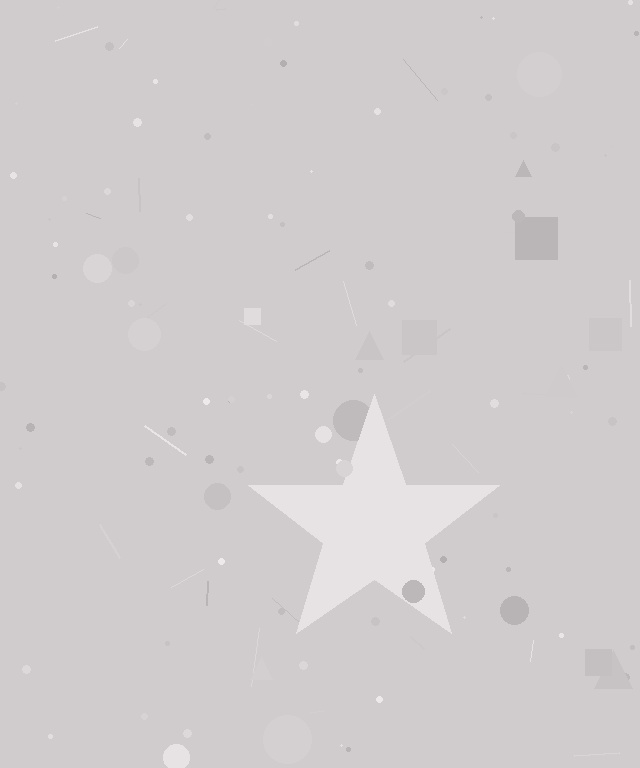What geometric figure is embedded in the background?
A star is embedded in the background.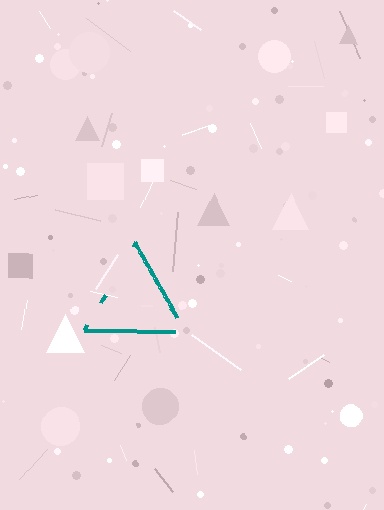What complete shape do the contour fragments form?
The contour fragments form a triangle.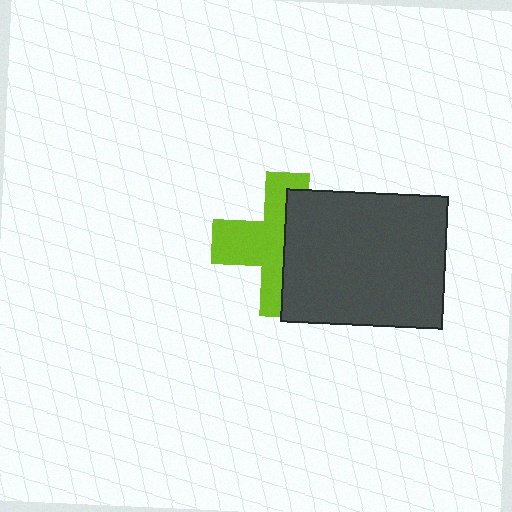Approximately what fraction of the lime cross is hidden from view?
Roughly 47% of the lime cross is hidden behind the dark gray rectangle.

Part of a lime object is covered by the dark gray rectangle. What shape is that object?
It is a cross.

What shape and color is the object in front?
The object in front is a dark gray rectangle.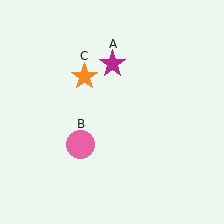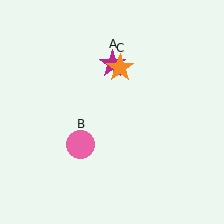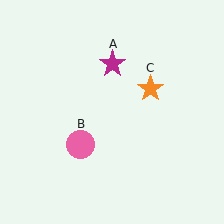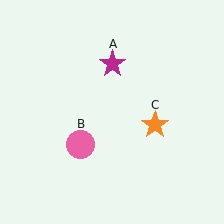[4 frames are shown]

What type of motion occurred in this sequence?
The orange star (object C) rotated clockwise around the center of the scene.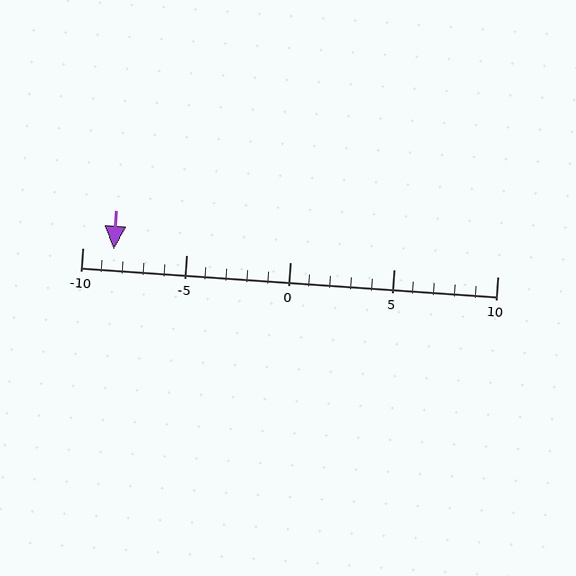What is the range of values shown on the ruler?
The ruler shows values from -10 to 10.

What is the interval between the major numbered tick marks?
The major tick marks are spaced 5 units apart.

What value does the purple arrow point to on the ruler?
The purple arrow points to approximately -8.